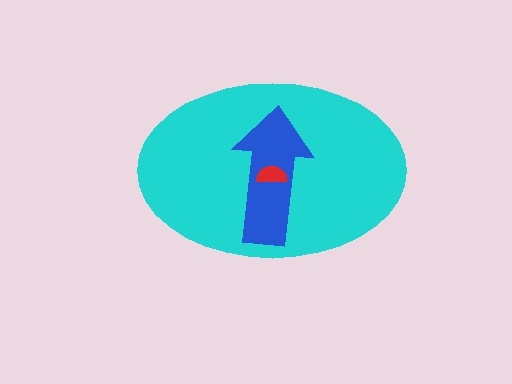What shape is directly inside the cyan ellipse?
The blue arrow.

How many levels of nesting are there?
3.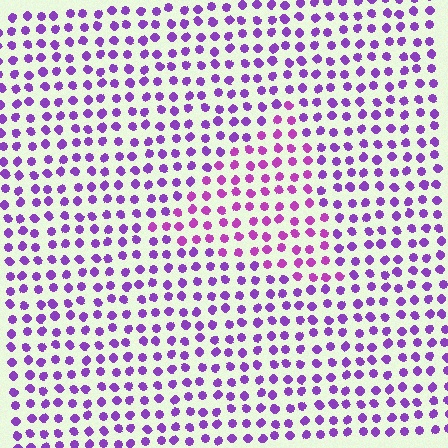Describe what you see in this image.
The image is filled with small purple elements in a uniform arrangement. A triangle-shaped region is visible where the elements are tinted to a slightly different hue, forming a subtle color boundary.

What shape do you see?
I see a triangle.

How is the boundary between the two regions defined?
The boundary is defined purely by a slight shift in hue (about 26 degrees). Spacing, size, and orientation are identical on both sides.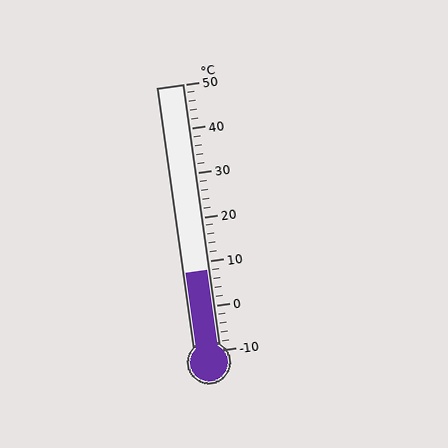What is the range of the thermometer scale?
The thermometer scale ranges from -10°C to 50°C.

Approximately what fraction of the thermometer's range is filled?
The thermometer is filled to approximately 30% of its range.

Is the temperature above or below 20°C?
The temperature is below 20°C.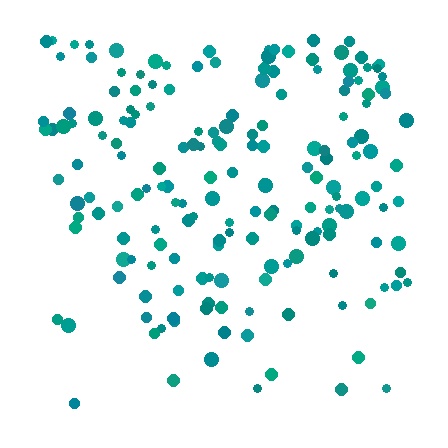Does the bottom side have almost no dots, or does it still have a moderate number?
Still a moderate number, just noticeably fewer than the top.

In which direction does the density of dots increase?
From bottom to top, with the top side densest.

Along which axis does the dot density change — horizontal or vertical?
Vertical.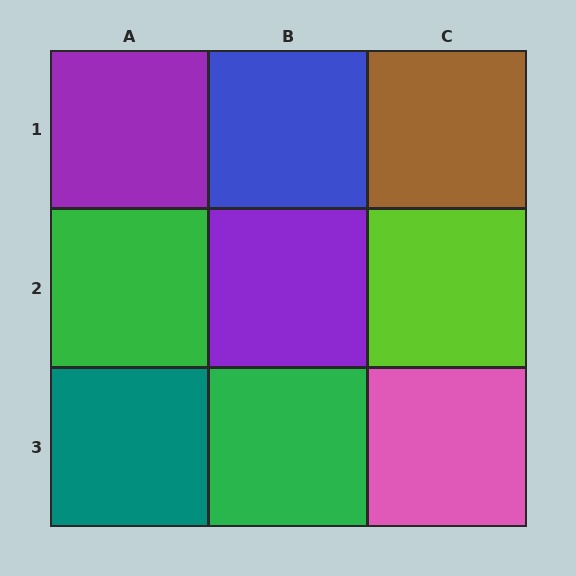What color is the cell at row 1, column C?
Brown.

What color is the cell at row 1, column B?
Blue.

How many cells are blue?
1 cell is blue.